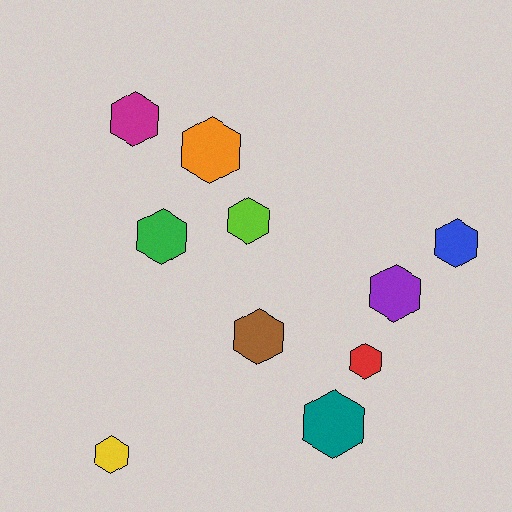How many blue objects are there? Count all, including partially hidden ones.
There is 1 blue object.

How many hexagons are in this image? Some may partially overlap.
There are 10 hexagons.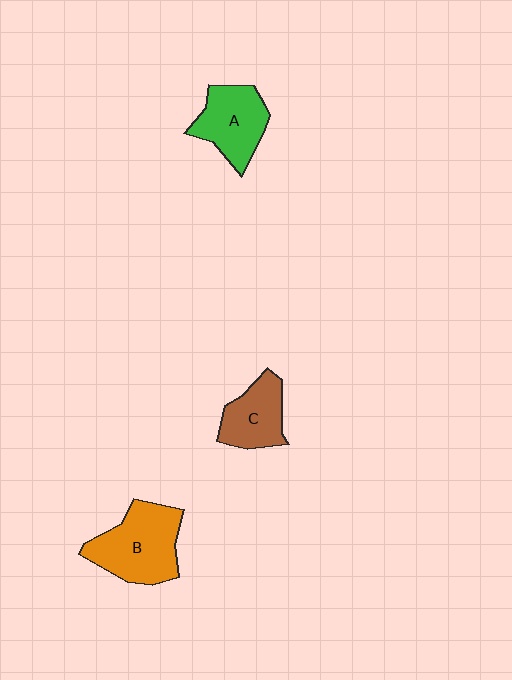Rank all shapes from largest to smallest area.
From largest to smallest: B (orange), A (green), C (brown).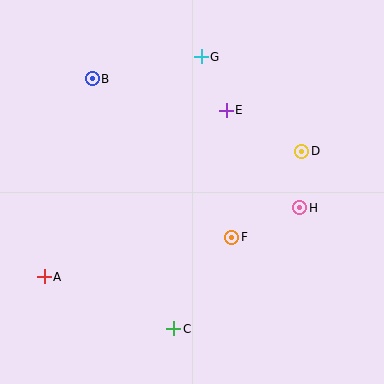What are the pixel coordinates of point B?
Point B is at (92, 79).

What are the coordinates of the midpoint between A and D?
The midpoint between A and D is at (173, 214).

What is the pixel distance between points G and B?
The distance between G and B is 111 pixels.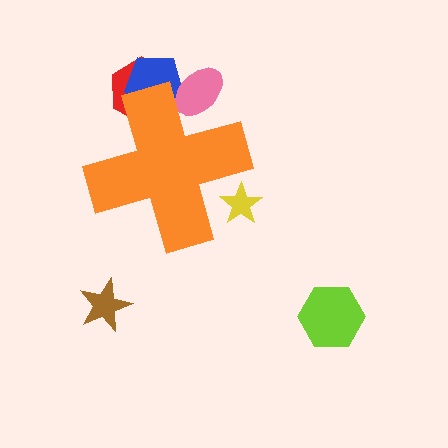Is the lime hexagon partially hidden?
No, the lime hexagon is fully visible.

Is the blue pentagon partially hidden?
Yes, the blue pentagon is partially hidden behind the orange cross.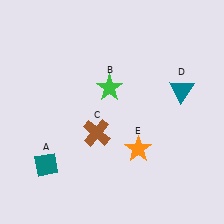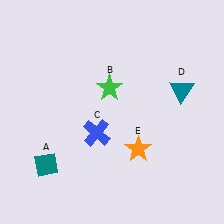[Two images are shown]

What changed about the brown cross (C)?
In Image 1, C is brown. In Image 2, it changed to blue.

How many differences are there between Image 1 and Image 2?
There is 1 difference between the two images.